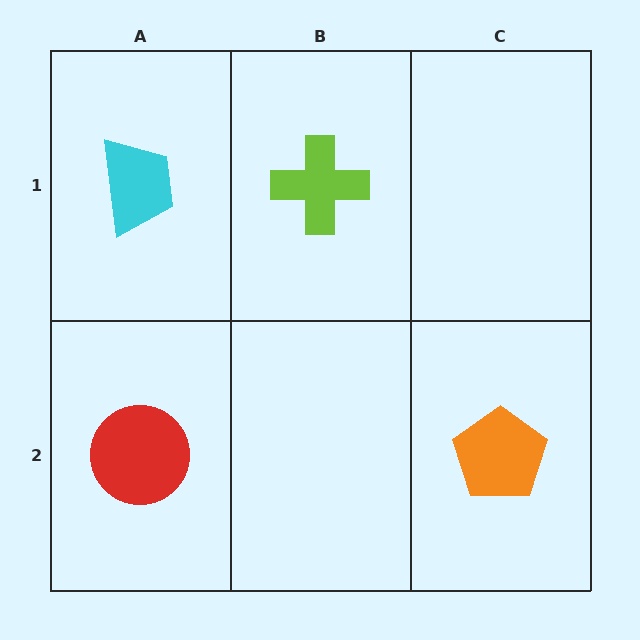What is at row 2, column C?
An orange pentagon.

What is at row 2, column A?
A red circle.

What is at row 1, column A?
A cyan trapezoid.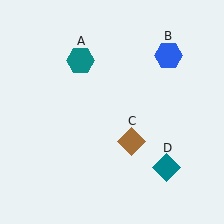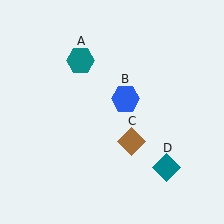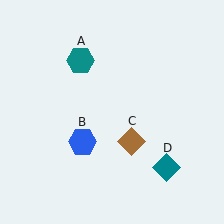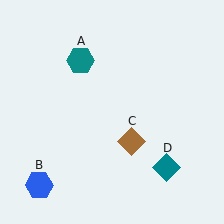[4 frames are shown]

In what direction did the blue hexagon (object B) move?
The blue hexagon (object B) moved down and to the left.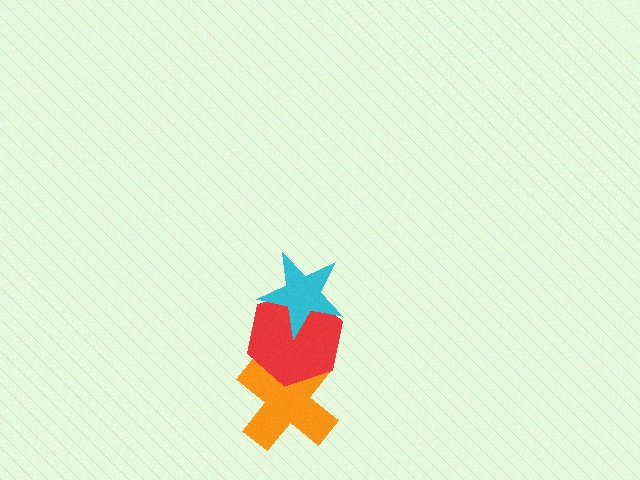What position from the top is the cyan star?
The cyan star is 1st from the top.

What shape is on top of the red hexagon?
The cyan star is on top of the red hexagon.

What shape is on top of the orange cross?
The red hexagon is on top of the orange cross.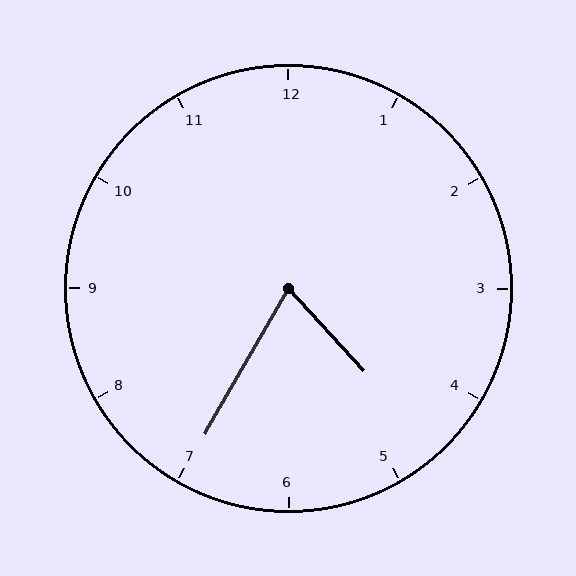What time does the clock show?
4:35.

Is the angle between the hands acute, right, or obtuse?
It is acute.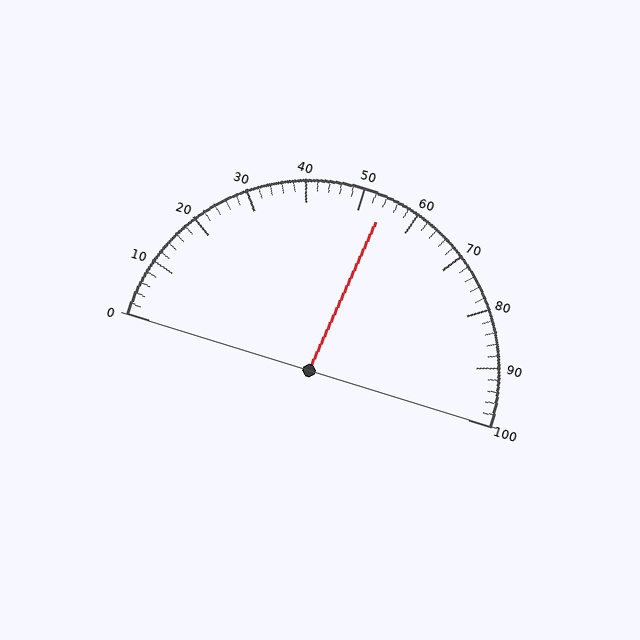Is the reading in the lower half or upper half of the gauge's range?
The reading is in the upper half of the range (0 to 100).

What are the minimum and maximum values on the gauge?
The gauge ranges from 0 to 100.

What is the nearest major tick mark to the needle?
The nearest major tick mark is 50.